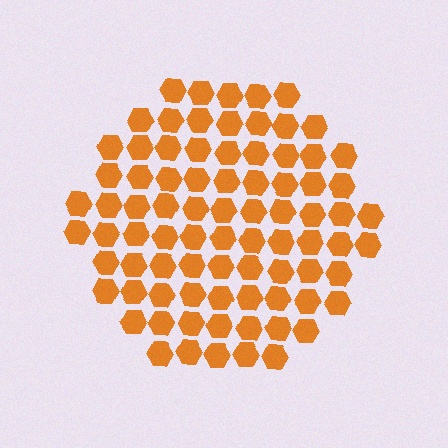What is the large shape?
The large shape is a circle.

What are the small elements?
The small elements are hexagons.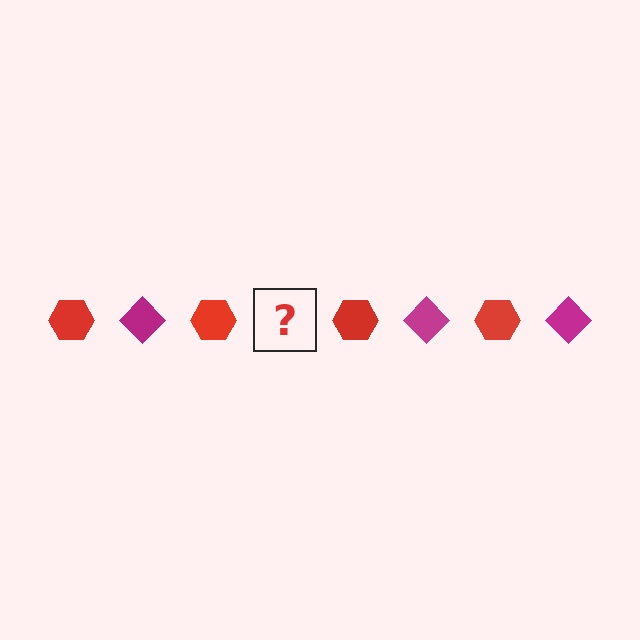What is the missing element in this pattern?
The missing element is a magenta diamond.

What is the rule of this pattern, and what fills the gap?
The rule is that the pattern alternates between red hexagon and magenta diamond. The gap should be filled with a magenta diamond.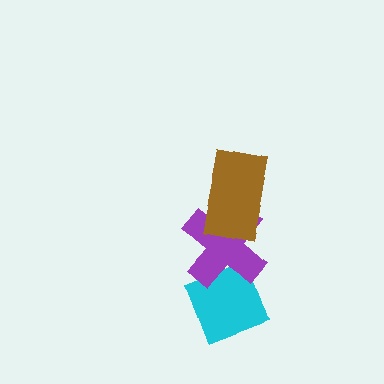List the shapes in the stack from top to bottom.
From top to bottom: the brown rectangle, the purple cross, the cyan diamond.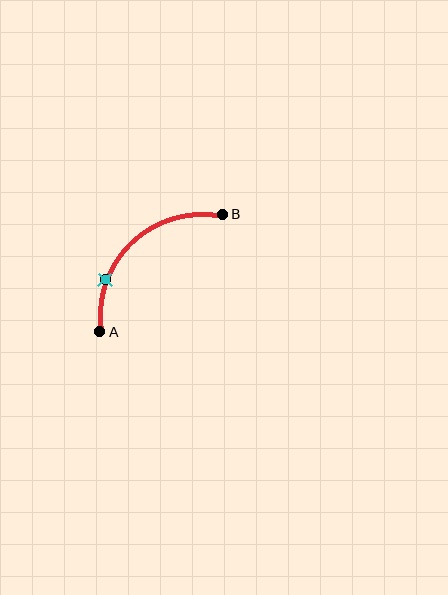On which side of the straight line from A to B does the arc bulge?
The arc bulges above and to the left of the straight line connecting A and B.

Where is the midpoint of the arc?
The arc midpoint is the point on the curve farthest from the straight line joining A and B. It sits above and to the left of that line.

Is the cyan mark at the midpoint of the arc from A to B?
No. The cyan mark lies on the arc but is closer to endpoint A. The arc midpoint would be at the point on the curve equidistant along the arc from both A and B.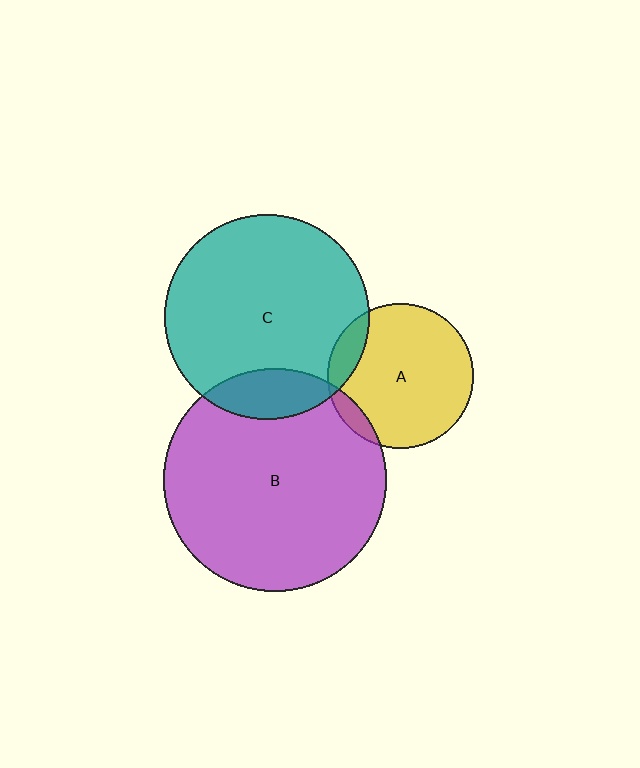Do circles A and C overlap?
Yes.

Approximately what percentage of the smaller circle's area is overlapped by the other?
Approximately 10%.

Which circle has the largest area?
Circle B (purple).